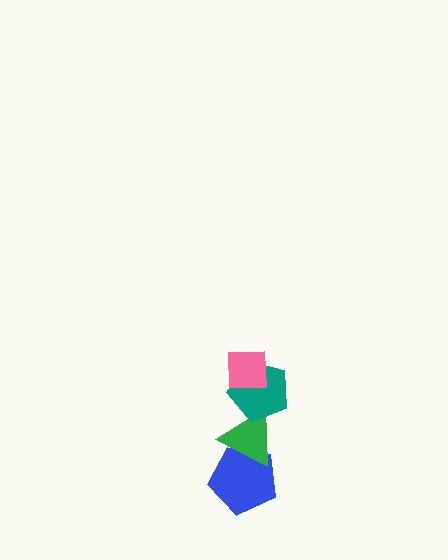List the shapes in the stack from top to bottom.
From top to bottom: the pink square, the teal pentagon, the green triangle, the blue pentagon.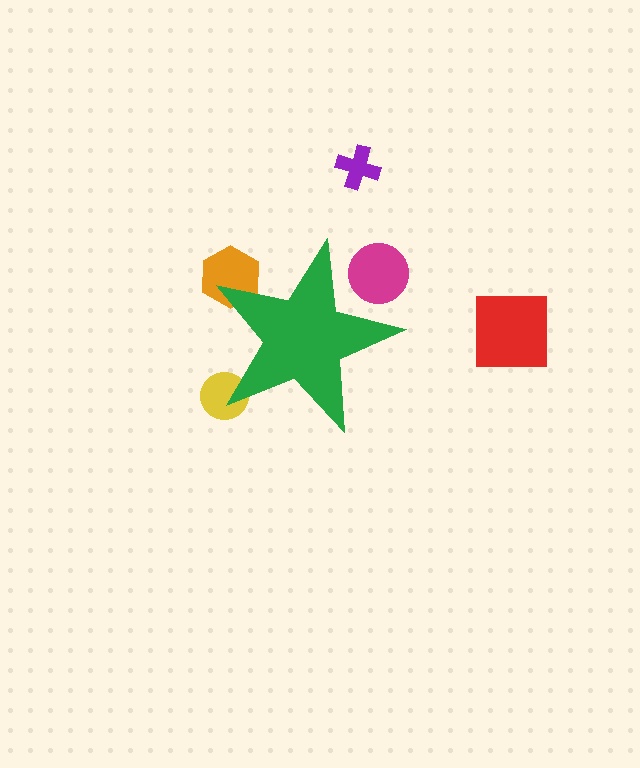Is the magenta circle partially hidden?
Yes, the magenta circle is partially hidden behind the green star.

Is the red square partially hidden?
No, the red square is fully visible.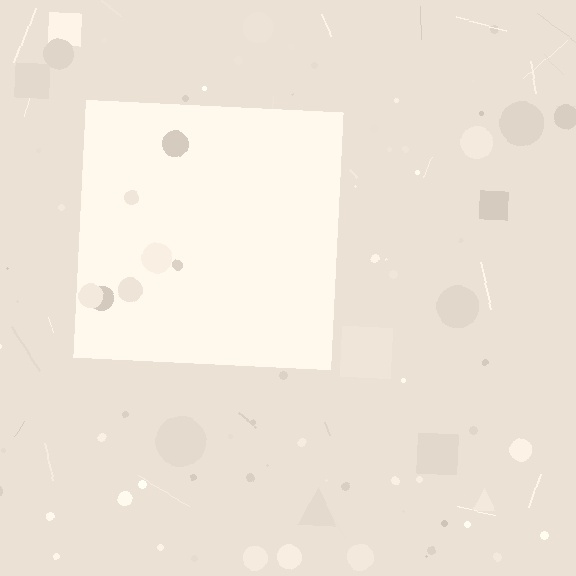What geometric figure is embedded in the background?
A square is embedded in the background.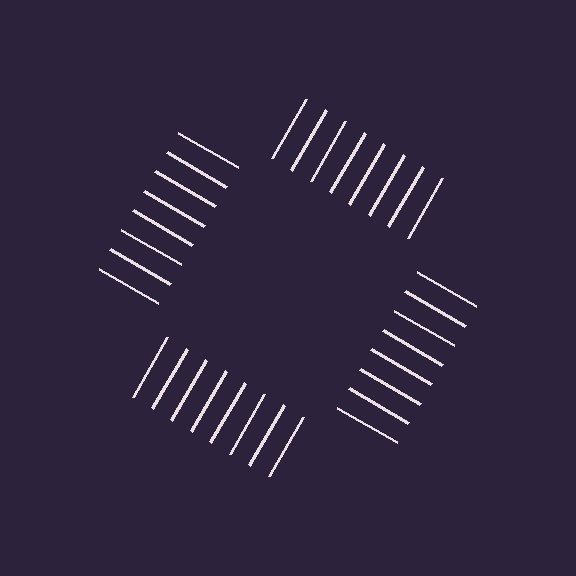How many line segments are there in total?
32 — 8 along each of the 4 edges.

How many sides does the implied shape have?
4 sides — the line-ends trace a square.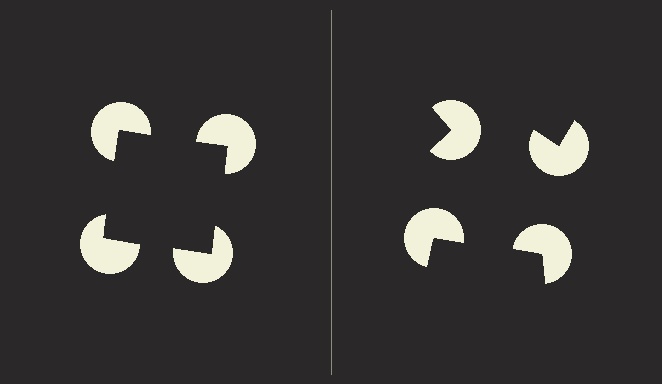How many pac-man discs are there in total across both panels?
8 — 4 on each side.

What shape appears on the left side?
An illusory square.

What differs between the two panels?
The pac-man discs are positioned identically on both sides; only the wedge orientations differ. On the left they align to a square; on the right they are misaligned.